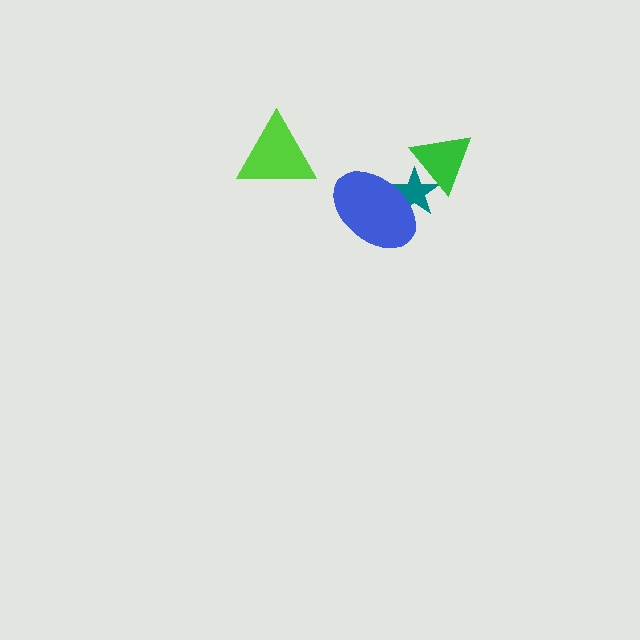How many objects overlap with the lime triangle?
0 objects overlap with the lime triangle.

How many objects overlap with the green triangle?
1 object overlaps with the green triangle.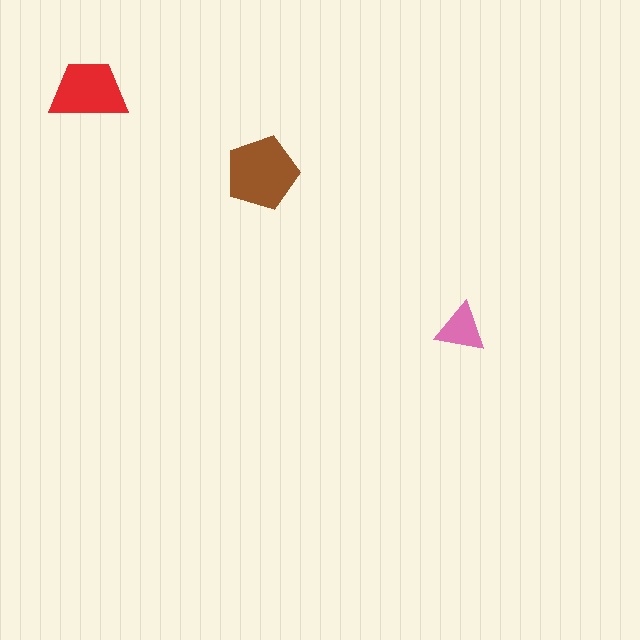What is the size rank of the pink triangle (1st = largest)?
3rd.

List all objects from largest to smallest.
The brown pentagon, the red trapezoid, the pink triangle.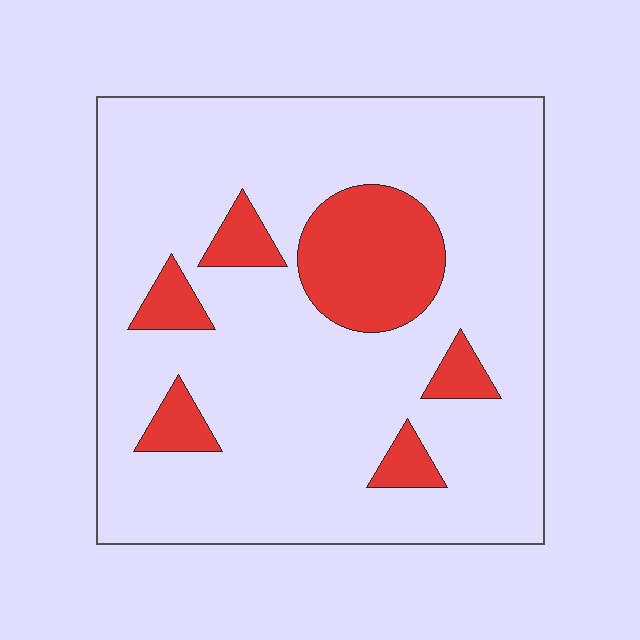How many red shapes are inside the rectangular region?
6.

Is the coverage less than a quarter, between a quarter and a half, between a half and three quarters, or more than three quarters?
Less than a quarter.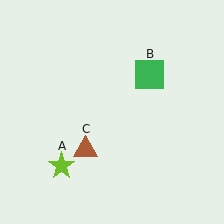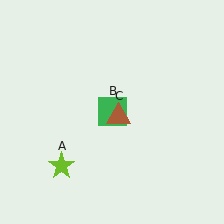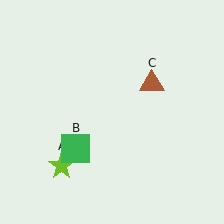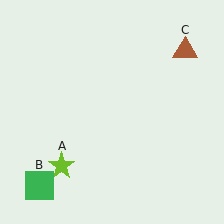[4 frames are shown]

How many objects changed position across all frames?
2 objects changed position: green square (object B), brown triangle (object C).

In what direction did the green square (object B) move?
The green square (object B) moved down and to the left.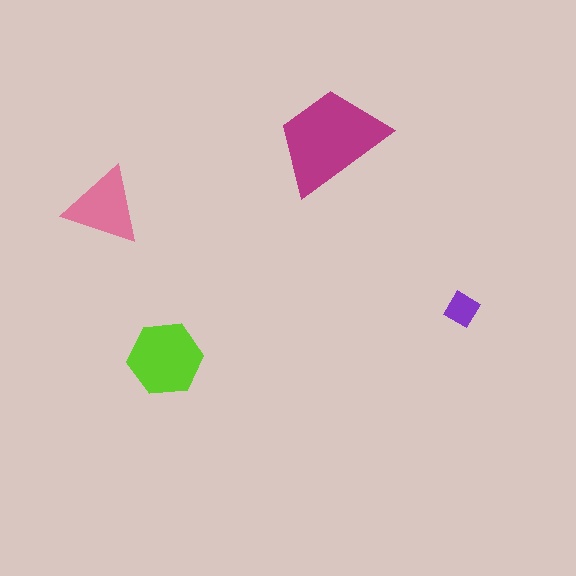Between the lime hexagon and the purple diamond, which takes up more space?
The lime hexagon.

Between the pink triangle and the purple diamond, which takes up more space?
The pink triangle.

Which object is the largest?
The magenta trapezoid.